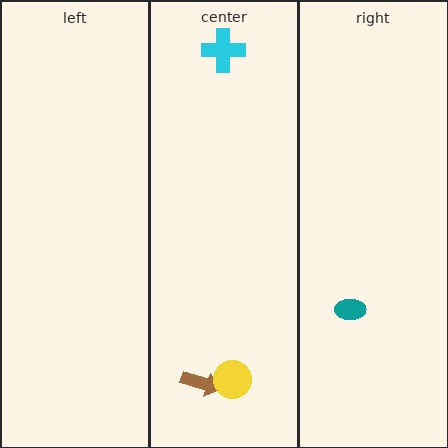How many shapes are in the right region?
1.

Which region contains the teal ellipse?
The right region.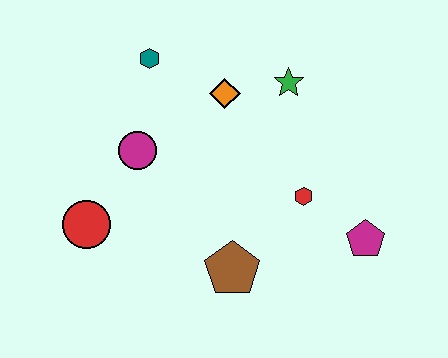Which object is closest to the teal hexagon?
The orange diamond is closest to the teal hexagon.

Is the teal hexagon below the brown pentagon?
No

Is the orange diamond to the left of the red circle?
No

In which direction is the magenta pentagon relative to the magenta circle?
The magenta pentagon is to the right of the magenta circle.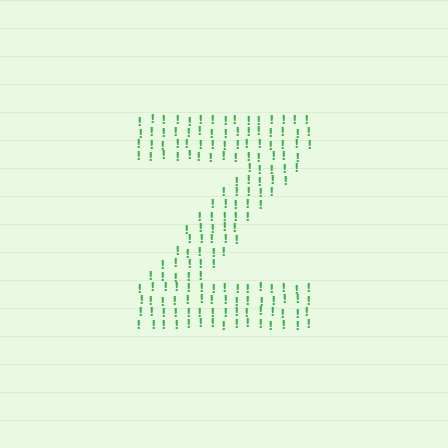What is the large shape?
The large shape is the letter Z.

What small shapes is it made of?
It is made of small exclamation marks.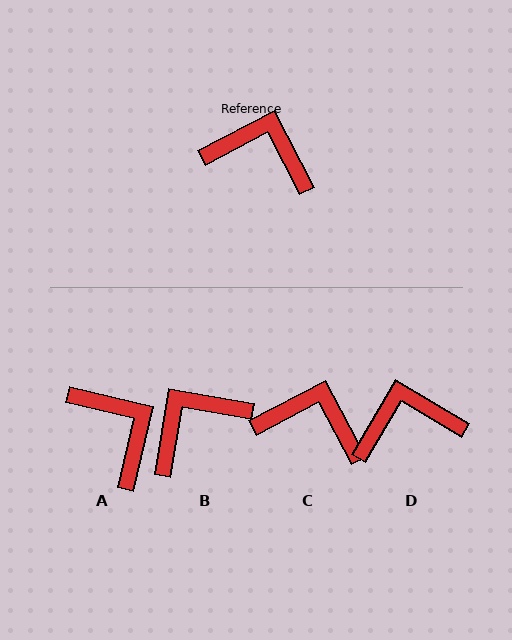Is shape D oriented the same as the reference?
No, it is off by about 32 degrees.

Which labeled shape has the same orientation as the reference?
C.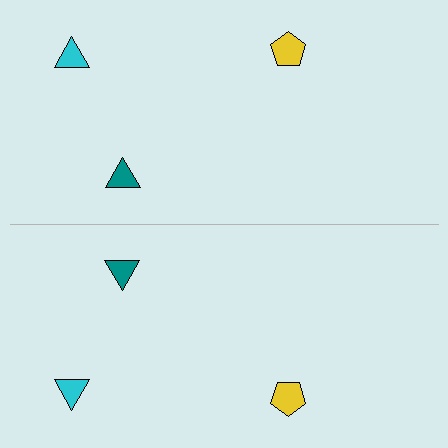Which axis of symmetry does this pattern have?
The pattern has a horizontal axis of symmetry running through the center of the image.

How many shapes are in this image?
There are 6 shapes in this image.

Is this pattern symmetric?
Yes, this pattern has bilateral (reflection) symmetry.